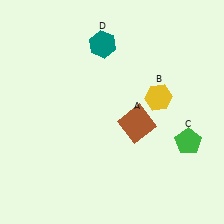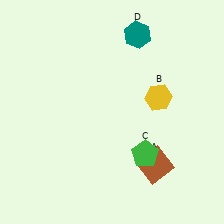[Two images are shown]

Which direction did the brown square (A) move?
The brown square (A) moved down.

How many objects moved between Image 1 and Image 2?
3 objects moved between the two images.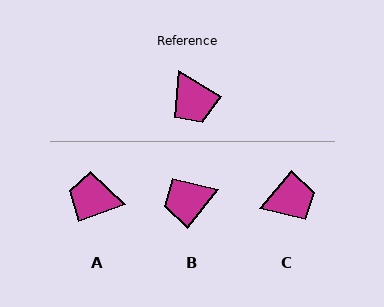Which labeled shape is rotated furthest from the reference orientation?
A, about 128 degrees away.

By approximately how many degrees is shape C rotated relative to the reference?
Approximately 82 degrees counter-clockwise.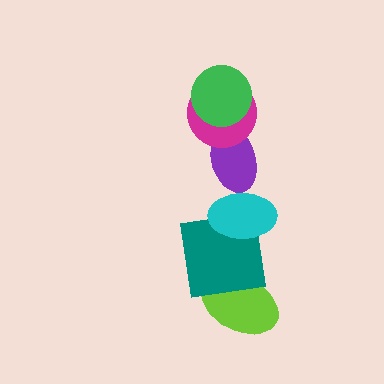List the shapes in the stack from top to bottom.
From top to bottom: the green circle, the magenta circle, the purple ellipse, the cyan ellipse, the teal square, the lime ellipse.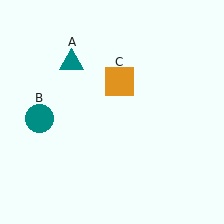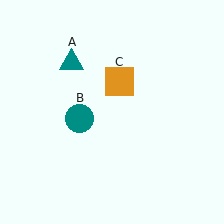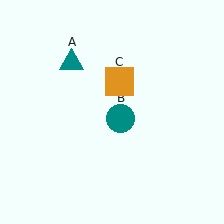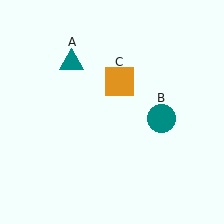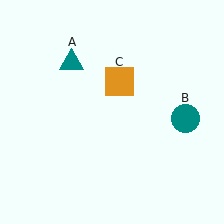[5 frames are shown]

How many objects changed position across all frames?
1 object changed position: teal circle (object B).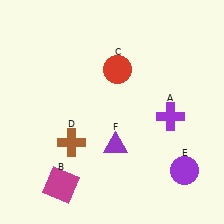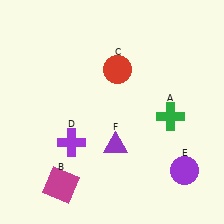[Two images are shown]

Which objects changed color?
A changed from purple to green. D changed from brown to purple.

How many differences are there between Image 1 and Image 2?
There are 2 differences between the two images.